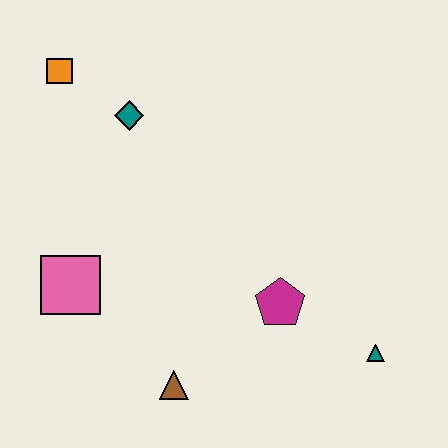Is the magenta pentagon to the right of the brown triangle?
Yes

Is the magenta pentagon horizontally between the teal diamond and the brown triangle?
No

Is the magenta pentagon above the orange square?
No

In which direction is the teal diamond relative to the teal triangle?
The teal diamond is to the left of the teal triangle.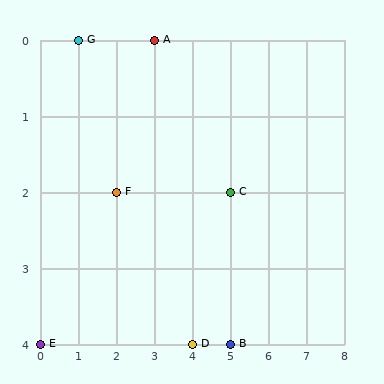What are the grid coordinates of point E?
Point E is at grid coordinates (0, 4).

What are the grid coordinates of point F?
Point F is at grid coordinates (2, 2).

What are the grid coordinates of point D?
Point D is at grid coordinates (4, 4).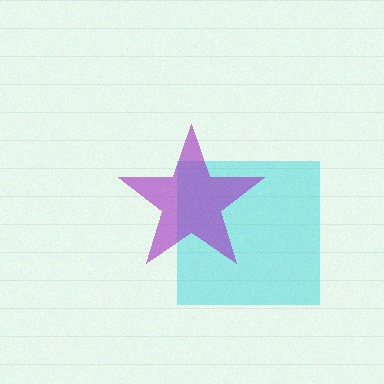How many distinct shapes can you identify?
There are 2 distinct shapes: a cyan square, a purple star.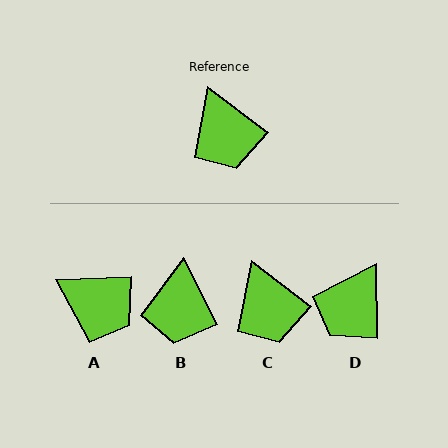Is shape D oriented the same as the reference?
No, it is off by about 52 degrees.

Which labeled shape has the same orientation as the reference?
C.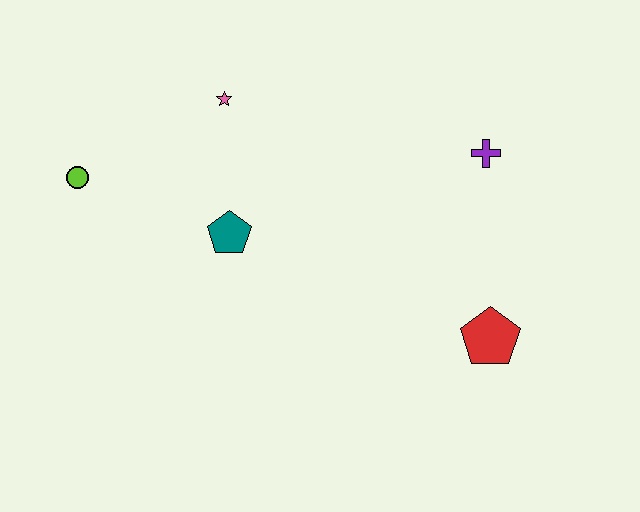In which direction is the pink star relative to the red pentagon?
The pink star is to the left of the red pentagon.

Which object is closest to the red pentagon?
The purple cross is closest to the red pentagon.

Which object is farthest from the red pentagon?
The lime circle is farthest from the red pentagon.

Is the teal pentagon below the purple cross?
Yes